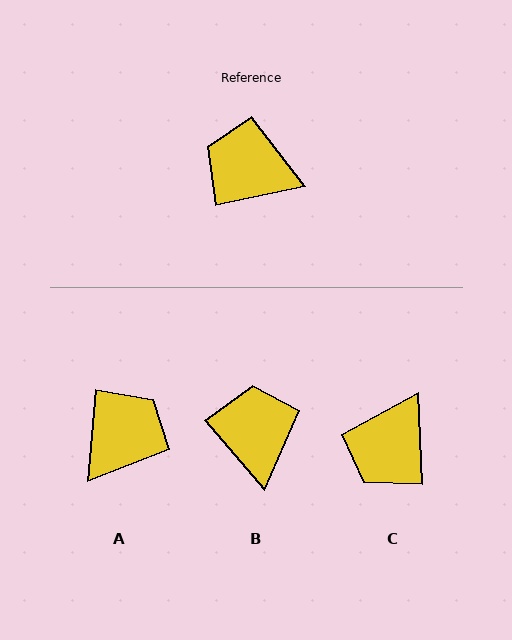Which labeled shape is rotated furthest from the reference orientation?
A, about 107 degrees away.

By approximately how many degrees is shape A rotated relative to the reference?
Approximately 107 degrees clockwise.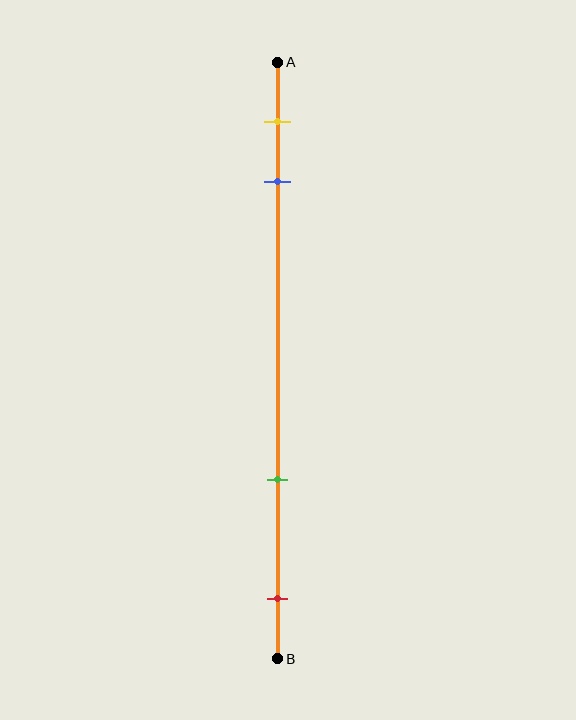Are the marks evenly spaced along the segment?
No, the marks are not evenly spaced.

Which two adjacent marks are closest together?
The yellow and blue marks are the closest adjacent pair.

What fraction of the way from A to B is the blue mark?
The blue mark is approximately 20% (0.2) of the way from A to B.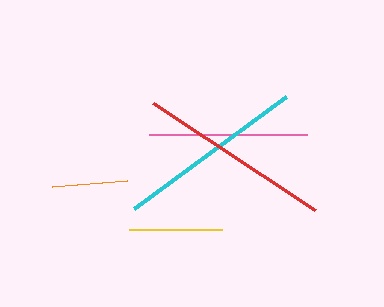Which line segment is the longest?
The red line is the longest at approximately 194 pixels.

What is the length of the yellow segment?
The yellow segment is approximately 93 pixels long.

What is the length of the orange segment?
The orange segment is approximately 75 pixels long.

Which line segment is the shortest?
The orange line is the shortest at approximately 75 pixels.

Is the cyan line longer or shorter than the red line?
The red line is longer than the cyan line.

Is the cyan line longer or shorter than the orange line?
The cyan line is longer than the orange line.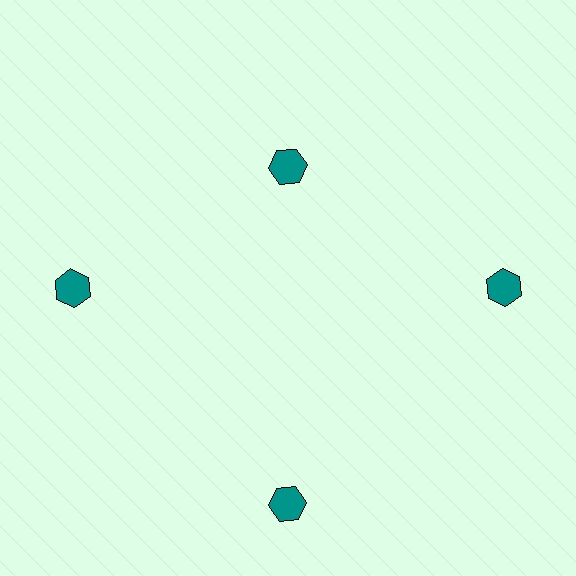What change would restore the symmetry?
The symmetry would be restored by moving it outward, back onto the ring so that all 4 hexagons sit at equal angles and equal distance from the center.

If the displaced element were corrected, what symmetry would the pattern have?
It would have 4-fold rotational symmetry — the pattern would map onto itself every 90 degrees.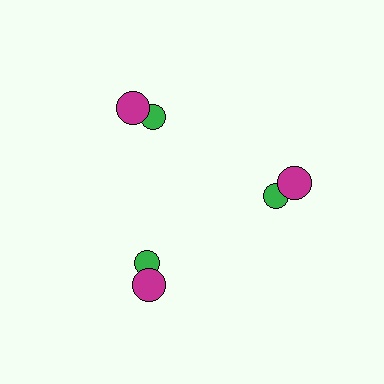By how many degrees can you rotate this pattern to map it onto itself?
The pattern maps onto itself every 120 degrees of rotation.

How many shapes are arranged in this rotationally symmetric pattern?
There are 6 shapes, arranged in 3 groups of 2.